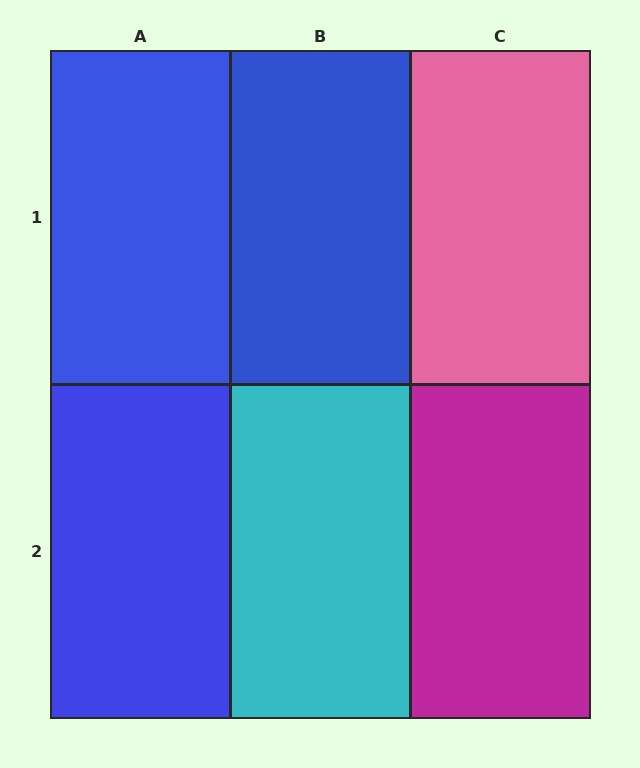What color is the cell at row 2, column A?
Blue.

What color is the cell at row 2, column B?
Cyan.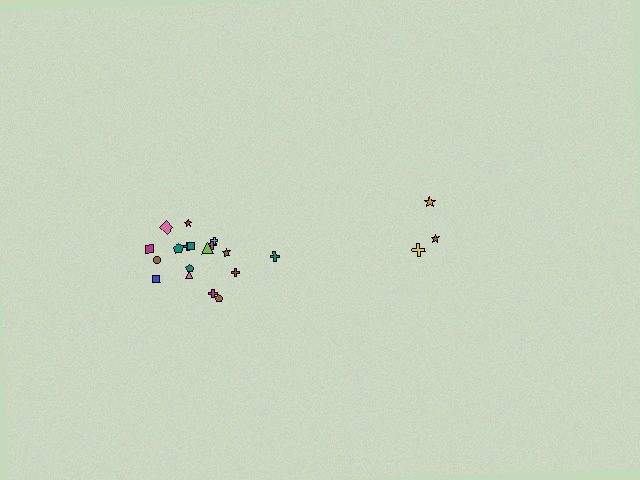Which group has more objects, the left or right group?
The left group.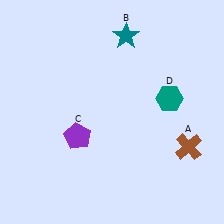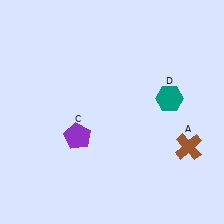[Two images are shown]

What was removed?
The teal star (B) was removed in Image 2.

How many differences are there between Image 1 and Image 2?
There is 1 difference between the two images.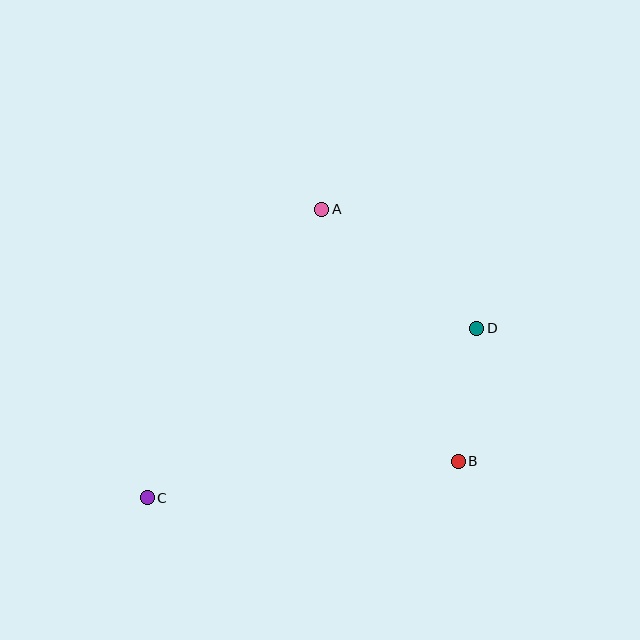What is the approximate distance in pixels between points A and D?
The distance between A and D is approximately 196 pixels.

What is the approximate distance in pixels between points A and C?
The distance between A and C is approximately 337 pixels.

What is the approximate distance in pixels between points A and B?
The distance between A and B is approximately 287 pixels.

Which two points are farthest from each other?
Points C and D are farthest from each other.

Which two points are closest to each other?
Points B and D are closest to each other.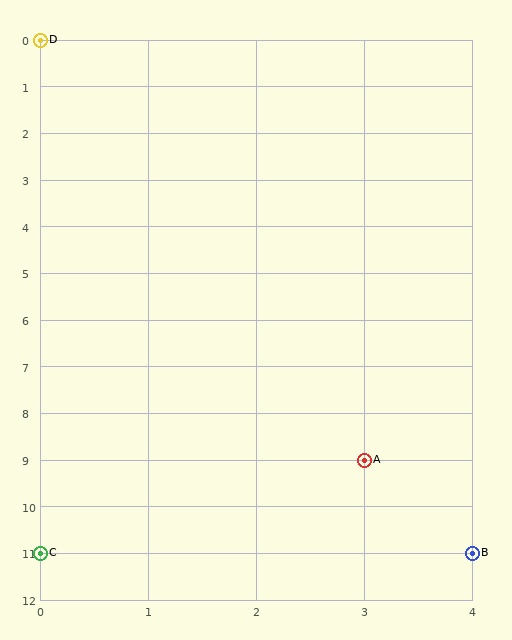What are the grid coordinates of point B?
Point B is at grid coordinates (4, 11).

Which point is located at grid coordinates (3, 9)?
Point A is at (3, 9).